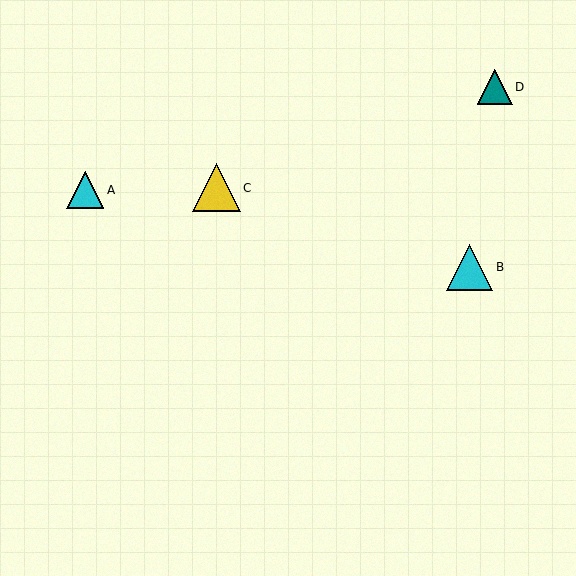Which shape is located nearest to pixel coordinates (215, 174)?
The yellow triangle (labeled C) at (216, 188) is nearest to that location.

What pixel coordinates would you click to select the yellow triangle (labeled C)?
Click at (216, 188) to select the yellow triangle C.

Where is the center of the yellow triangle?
The center of the yellow triangle is at (216, 188).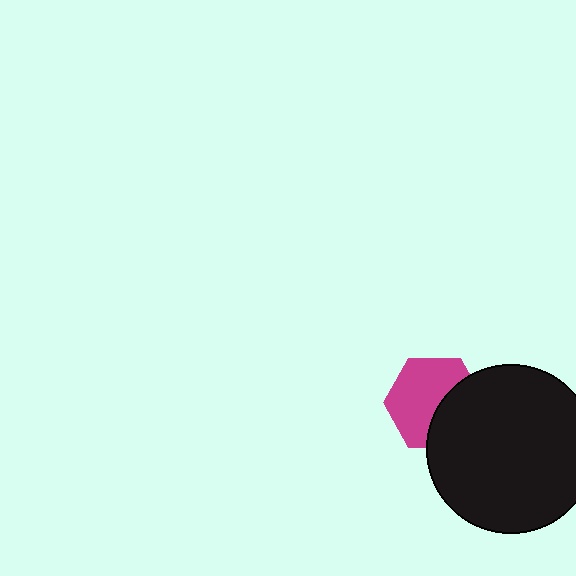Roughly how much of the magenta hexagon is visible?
About half of it is visible (roughly 62%).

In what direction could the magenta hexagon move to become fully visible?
The magenta hexagon could move left. That would shift it out from behind the black circle entirely.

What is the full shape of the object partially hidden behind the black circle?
The partially hidden object is a magenta hexagon.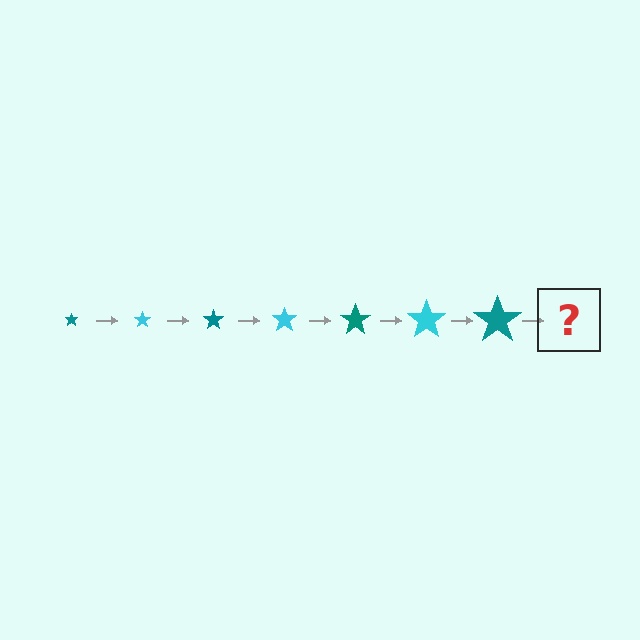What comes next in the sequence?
The next element should be a cyan star, larger than the previous one.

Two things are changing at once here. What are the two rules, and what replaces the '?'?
The two rules are that the star grows larger each step and the color cycles through teal and cyan. The '?' should be a cyan star, larger than the previous one.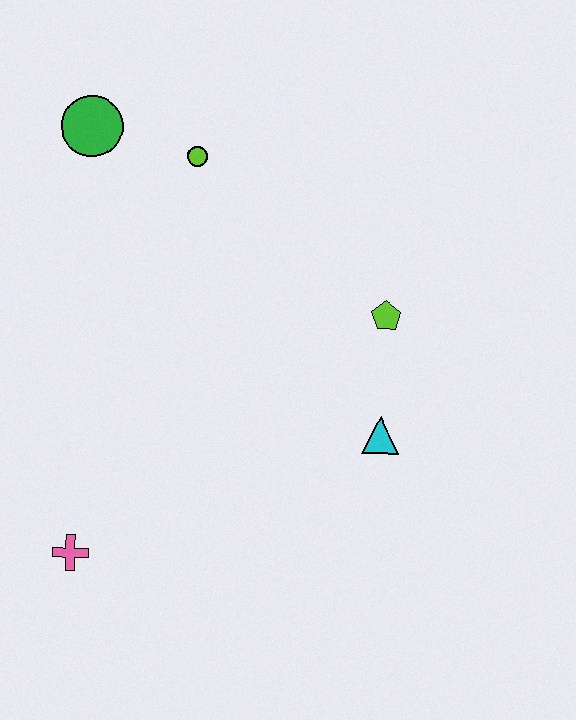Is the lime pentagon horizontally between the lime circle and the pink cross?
No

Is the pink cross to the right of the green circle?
No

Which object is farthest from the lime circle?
The pink cross is farthest from the lime circle.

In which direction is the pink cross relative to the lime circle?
The pink cross is below the lime circle.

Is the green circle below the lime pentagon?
No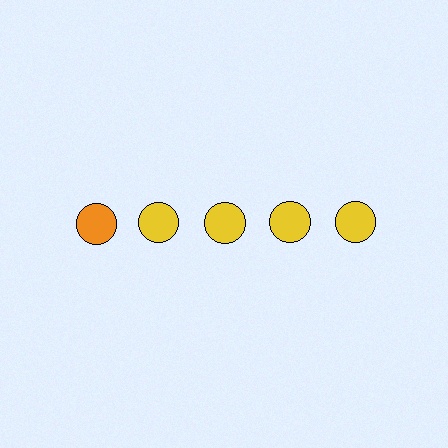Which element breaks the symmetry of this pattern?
The orange circle in the top row, leftmost column breaks the symmetry. All other shapes are yellow circles.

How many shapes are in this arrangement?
There are 5 shapes arranged in a grid pattern.